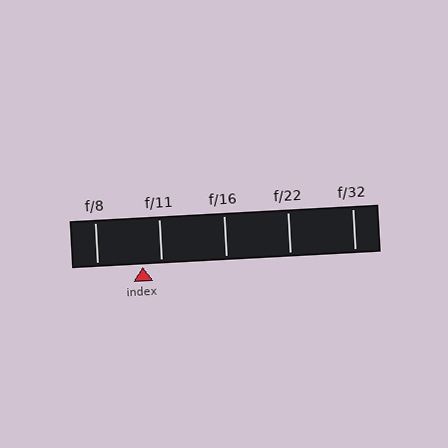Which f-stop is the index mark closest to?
The index mark is closest to f/11.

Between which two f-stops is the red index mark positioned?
The index mark is between f/8 and f/11.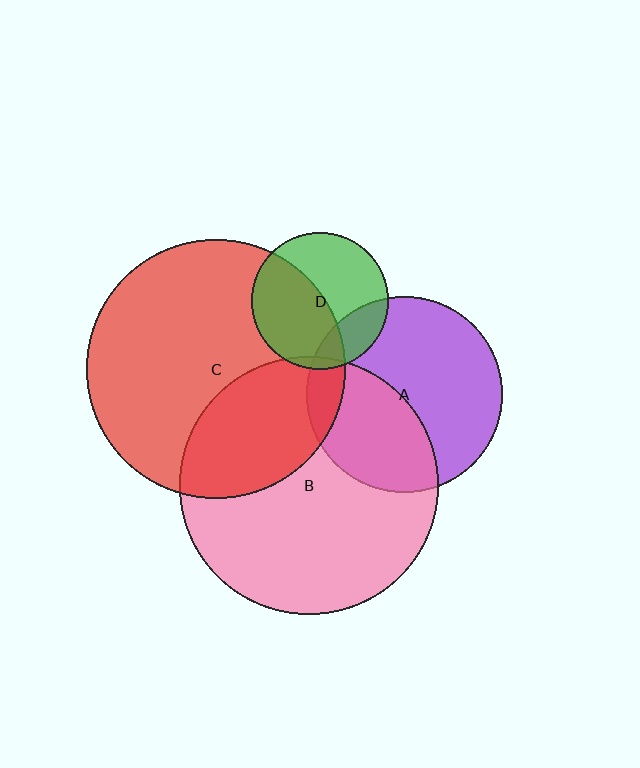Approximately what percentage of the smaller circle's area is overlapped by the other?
Approximately 30%.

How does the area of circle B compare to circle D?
Approximately 3.6 times.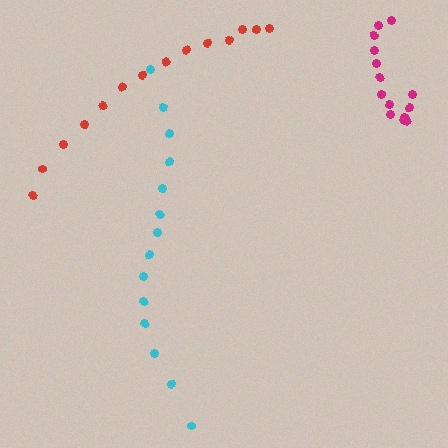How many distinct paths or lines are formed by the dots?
There are 3 distinct paths.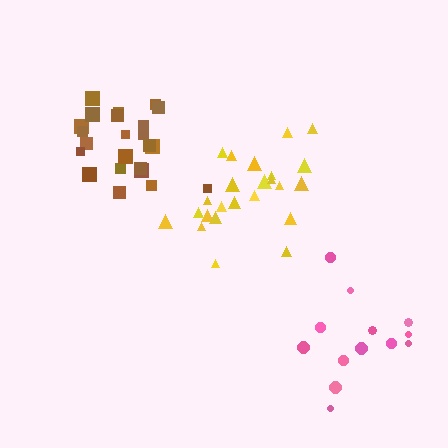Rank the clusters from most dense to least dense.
brown, yellow, pink.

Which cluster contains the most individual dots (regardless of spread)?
Yellow (24).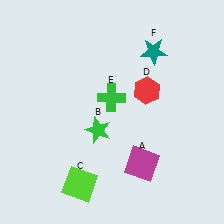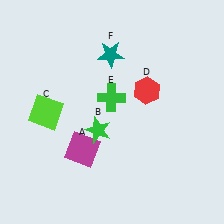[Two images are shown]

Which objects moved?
The objects that moved are: the magenta square (A), the lime square (C), the teal star (F).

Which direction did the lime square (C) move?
The lime square (C) moved up.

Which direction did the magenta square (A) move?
The magenta square (A) moved left.